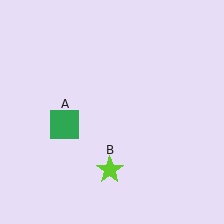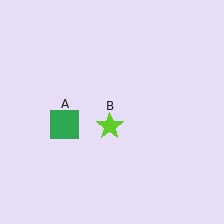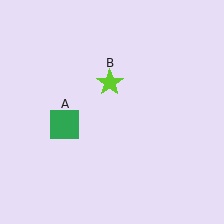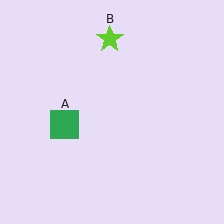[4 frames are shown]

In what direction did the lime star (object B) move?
The lime star (object B) moved up.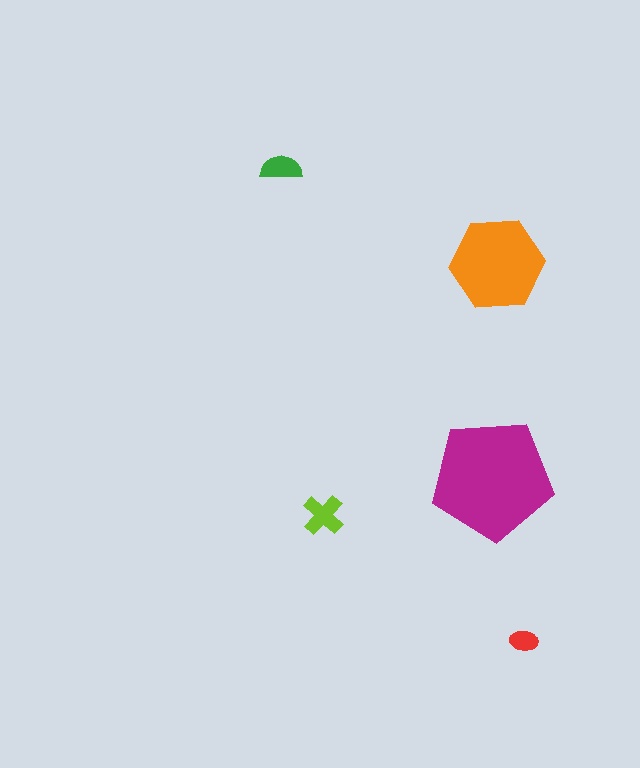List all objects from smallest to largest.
The red ellipse, the green semicircle, the lime cross, the orange hexagon, the magenta pentagon.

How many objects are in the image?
There are 5 objects in the image.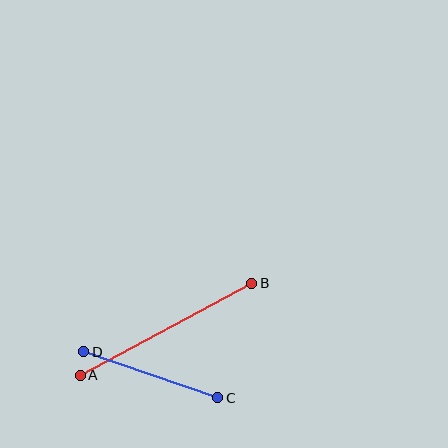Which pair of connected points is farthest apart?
Points A and B are farthest apart.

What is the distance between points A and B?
The distance is approximately 195 pixels.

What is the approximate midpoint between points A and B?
The midpoint is at approximately (166, 329) pixels.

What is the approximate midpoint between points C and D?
The midpoint is at approximately (151, 375) pixels.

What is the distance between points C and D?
The distance is approximately 142 pixels.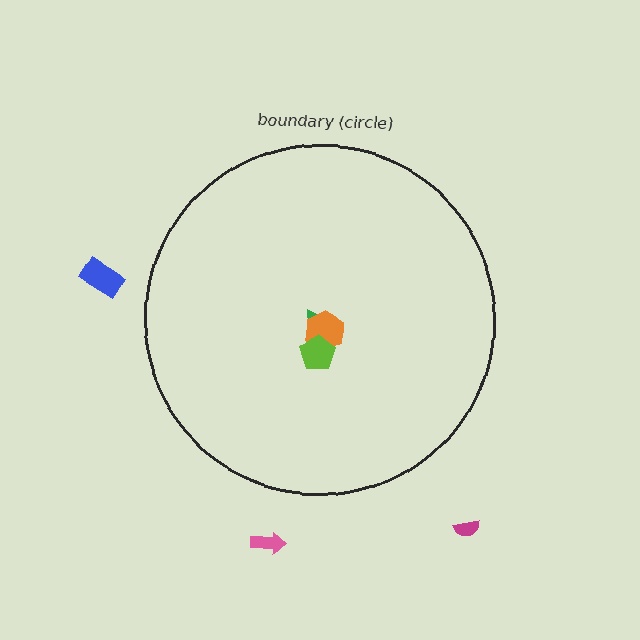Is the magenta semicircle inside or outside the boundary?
Outside.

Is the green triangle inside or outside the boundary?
Inside.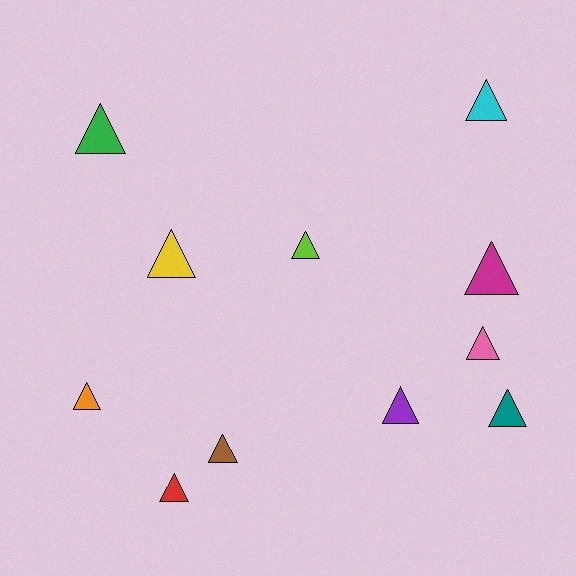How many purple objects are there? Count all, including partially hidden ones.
There is 1 purple object.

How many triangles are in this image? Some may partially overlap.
There are 11 triangles.